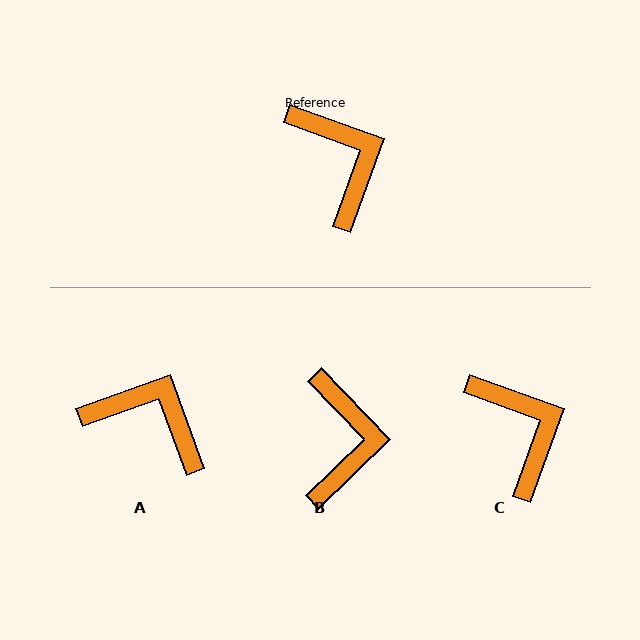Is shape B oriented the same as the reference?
No, it is off by about 26 degrees.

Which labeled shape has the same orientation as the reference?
C.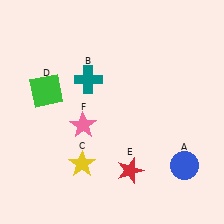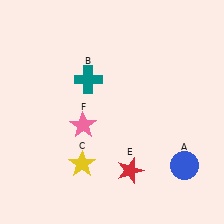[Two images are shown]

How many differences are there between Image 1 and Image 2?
There is 1 difference between the two images.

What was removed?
The green square (D) was removed in Image 2.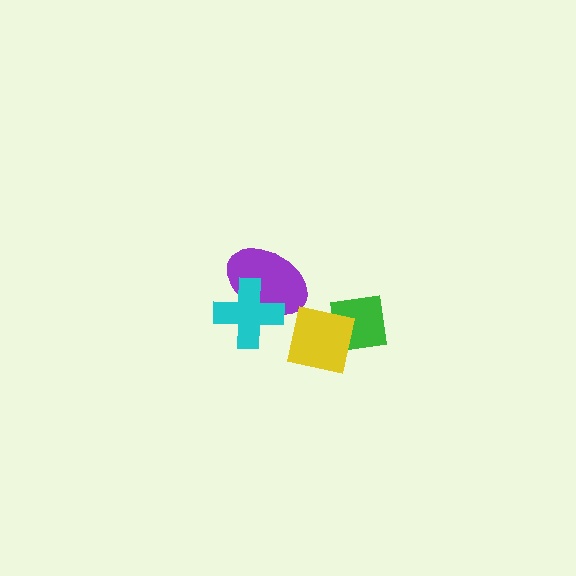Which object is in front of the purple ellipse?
The cyan cross is in front of the purple ellipse.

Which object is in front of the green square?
The yellow square is in front of the green square.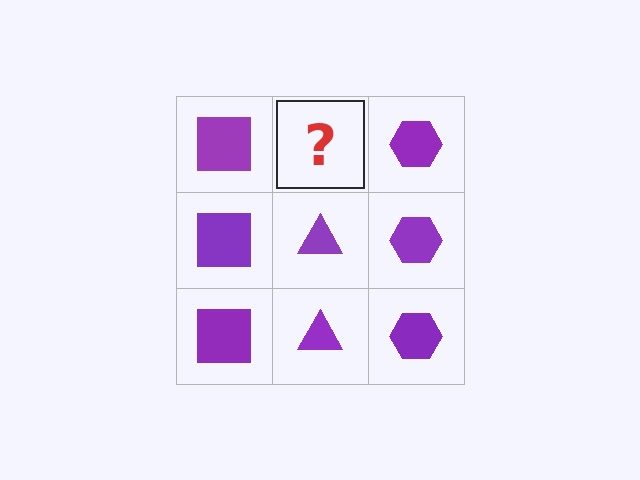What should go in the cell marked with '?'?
The missing cell should contain a purple triangle.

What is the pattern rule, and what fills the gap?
The rule is that each column has a consistent shape. The gap should be filled with a purple triangle.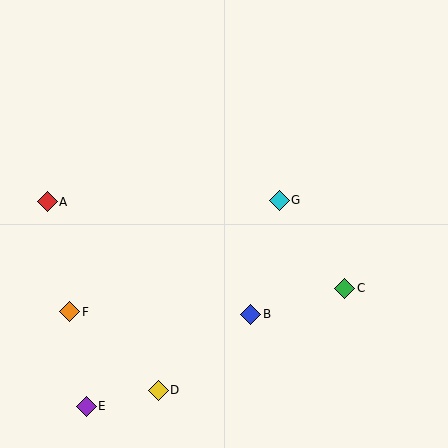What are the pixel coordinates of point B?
Point B is at (251, 314).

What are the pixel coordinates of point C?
Point C is at (345, 288).